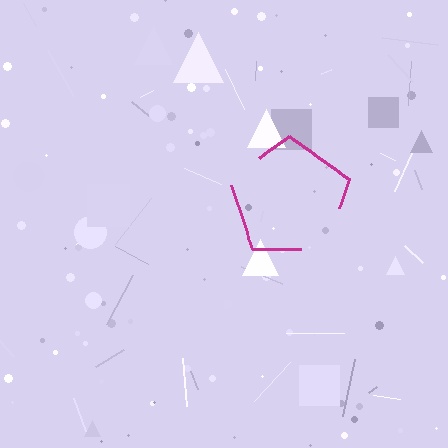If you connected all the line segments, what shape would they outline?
They would outline a pentagon.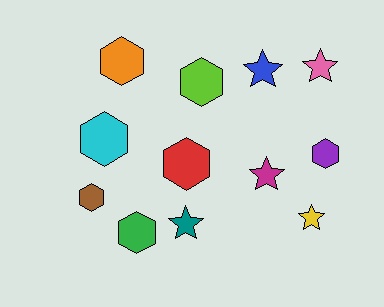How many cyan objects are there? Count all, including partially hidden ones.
There is 1 cyan object.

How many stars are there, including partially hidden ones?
There are 5 stars.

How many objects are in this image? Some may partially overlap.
There are 12 objects.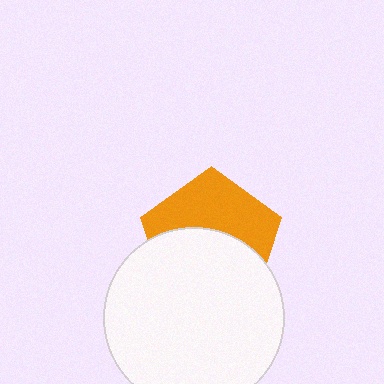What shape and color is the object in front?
The object in front is a white circle.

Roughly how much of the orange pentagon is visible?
About half of it is visible (roughly 47%).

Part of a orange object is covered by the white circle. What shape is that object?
It is a pentagon.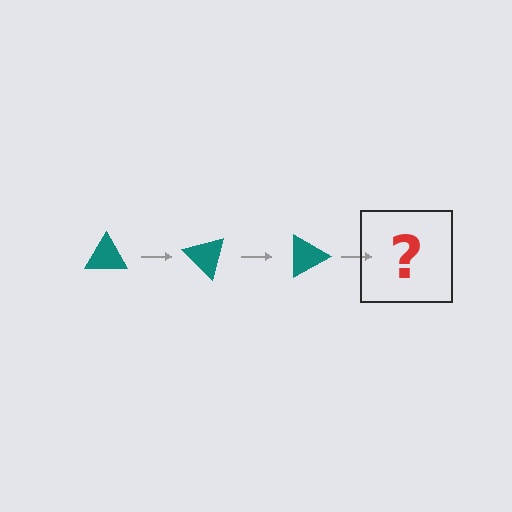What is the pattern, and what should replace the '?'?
The pattern is that the triangle rotates 45 degrees each step. The '?' should be a teal triangle rotated 135 degrees.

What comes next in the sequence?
The next element should be a teal triangle rotated 135 degrees.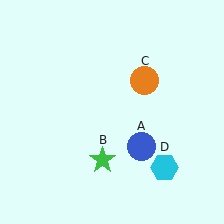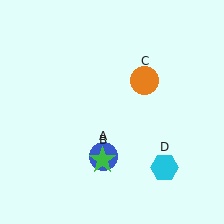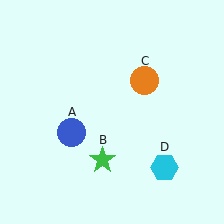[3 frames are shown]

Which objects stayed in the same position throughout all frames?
Green star (object B) and orange circle (object C) and cyan hexagon (object D) remained stationary.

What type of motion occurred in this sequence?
The blue circle (object A) rotated clockwise around the center of the scene.